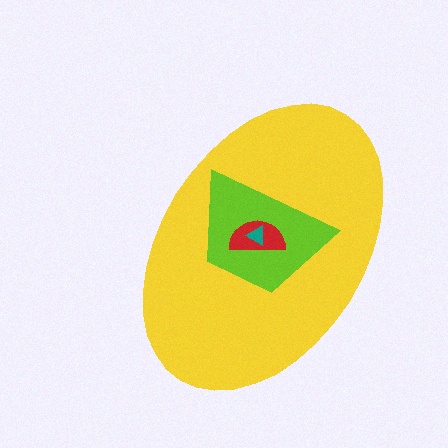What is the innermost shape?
The teal triangle.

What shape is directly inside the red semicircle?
The teal triangle.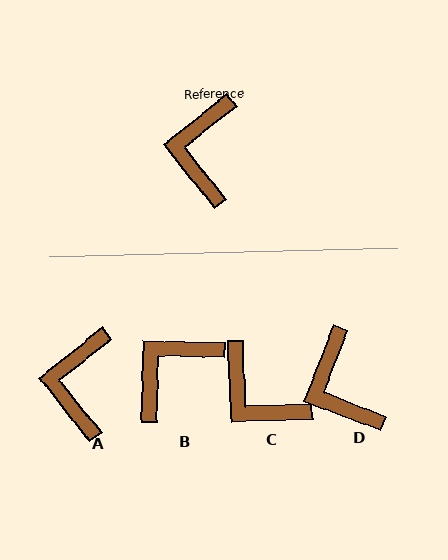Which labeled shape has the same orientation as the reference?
A.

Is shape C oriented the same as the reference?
No, it is off by about 54 degrees.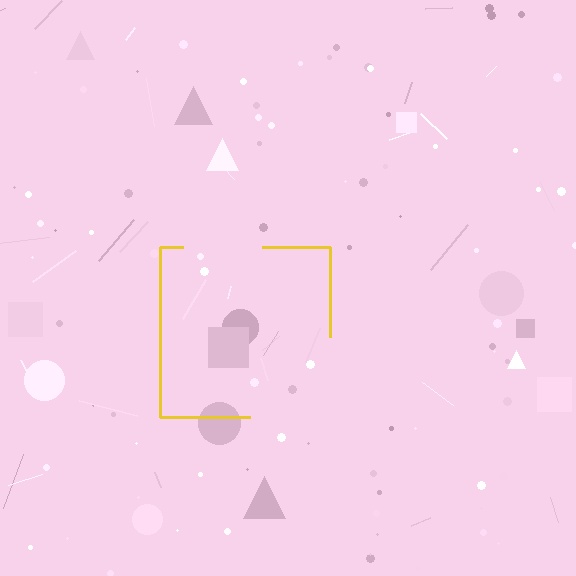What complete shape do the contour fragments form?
The contour fragments form a square.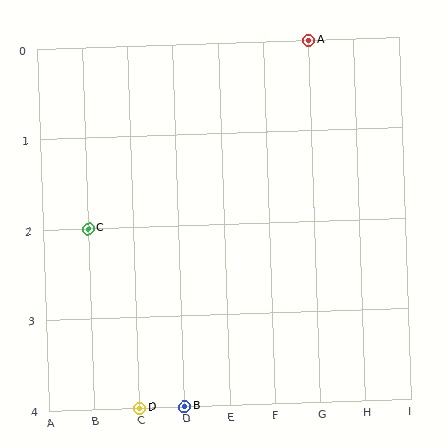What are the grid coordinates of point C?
Point C is at grid coordinates (B, 2).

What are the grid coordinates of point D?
Point D is at grid coordinates (C, 4).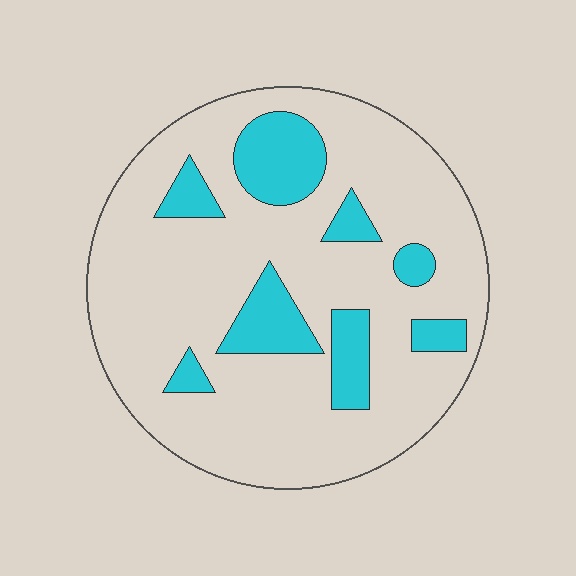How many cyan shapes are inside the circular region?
8.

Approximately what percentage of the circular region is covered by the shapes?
Approximately 20%.